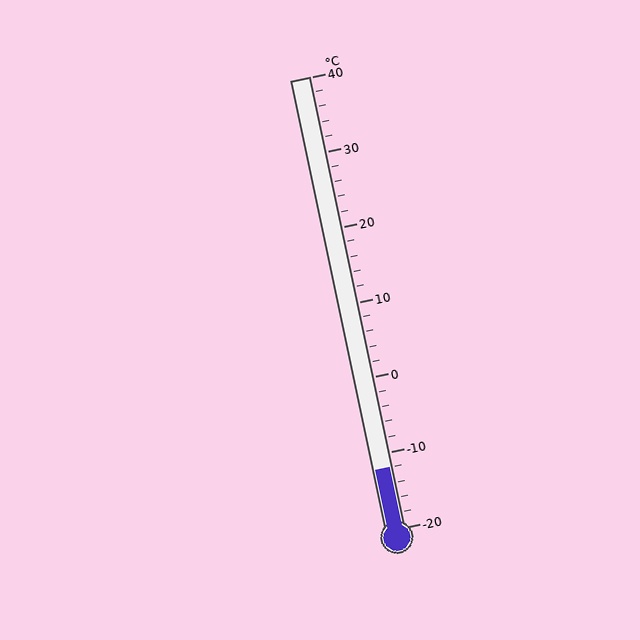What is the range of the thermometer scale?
The thermometer scale ranges from -20°C to 40°C.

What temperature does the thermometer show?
The thermometer shows approximately -12°C.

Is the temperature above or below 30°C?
The temperature is below 30°C.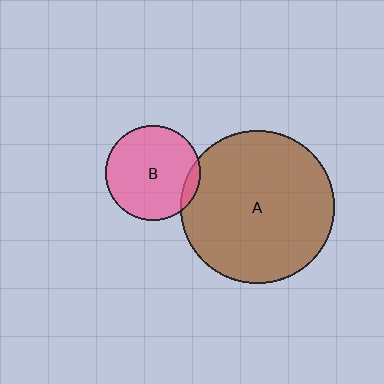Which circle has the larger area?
Circle A (brown).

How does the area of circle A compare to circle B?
Approximately 2.6 times.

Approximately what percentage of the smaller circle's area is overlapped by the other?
Approximately 5%.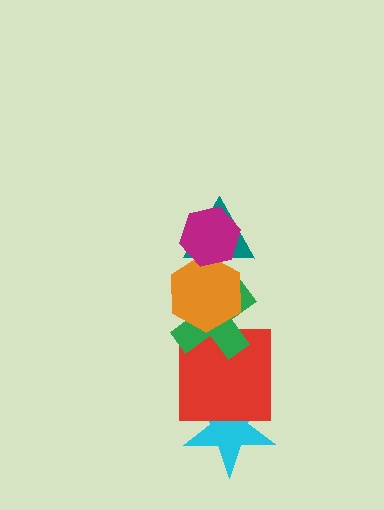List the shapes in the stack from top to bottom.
From top to bottom: the magenta hexagon, the teal triangle, the orange hexagon, the green cross, the red square, the cyan star.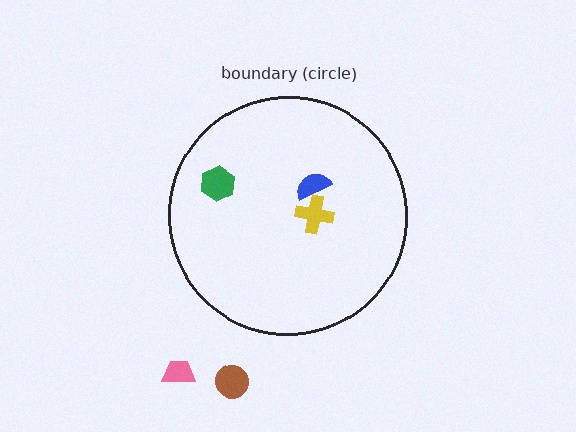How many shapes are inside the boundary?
3 inside, 2 outside.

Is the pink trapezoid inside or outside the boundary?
Outside.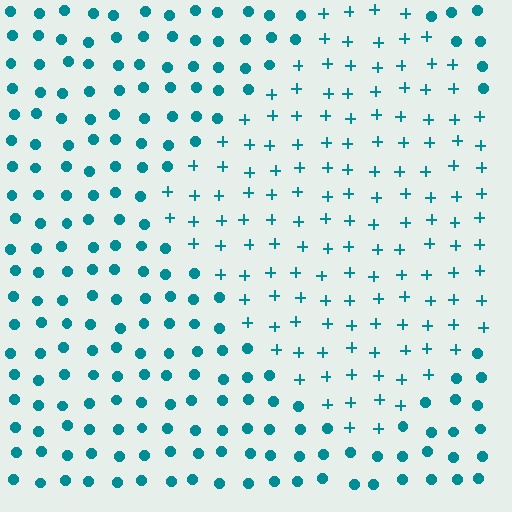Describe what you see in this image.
The image is filled with small teal elements arranged in a uniform grid. A diamond-shaped region contains plus signs, while the surrounding area contains circles. The boundary is defined purely by the change in element shape.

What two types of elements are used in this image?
The image uses plus signs inside the diamond region and circles outside it.